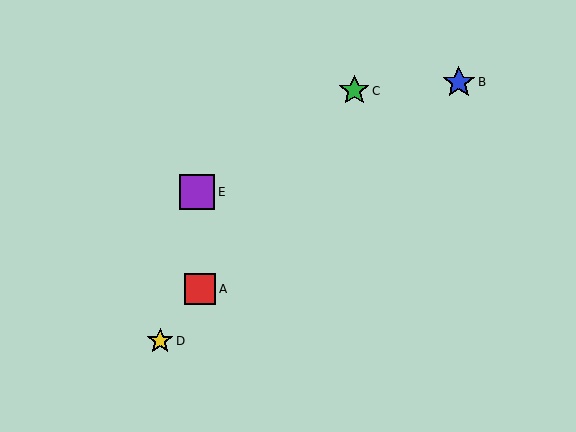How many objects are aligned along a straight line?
3 objects (A, C, D) are aligned along a straight line.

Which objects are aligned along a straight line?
Objects A, C, D are aligned along a straight line.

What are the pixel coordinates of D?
Object D is at (160, 341).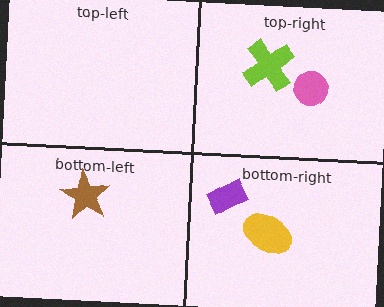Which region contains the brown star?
The bottom-left region.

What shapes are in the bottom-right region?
The purple rectangle, the yellow ellipse.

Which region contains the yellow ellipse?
The bottom-right region.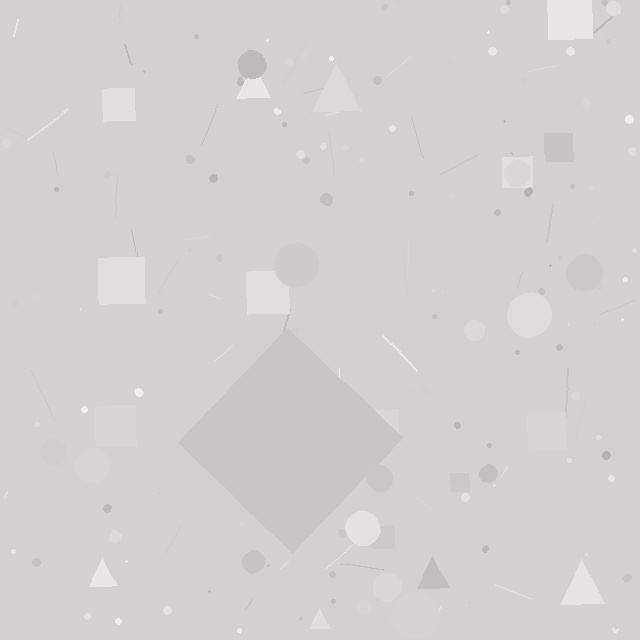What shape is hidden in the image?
A diamond is hidden in the image.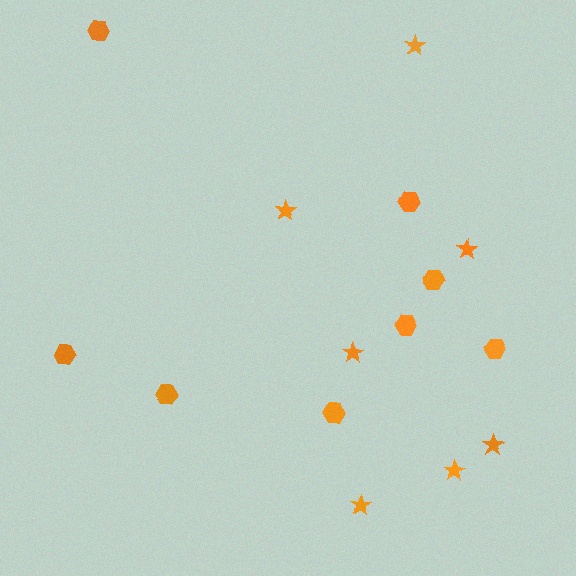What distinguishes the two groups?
There are 2 groups: one group of stars (7) and one group of hexagons (8).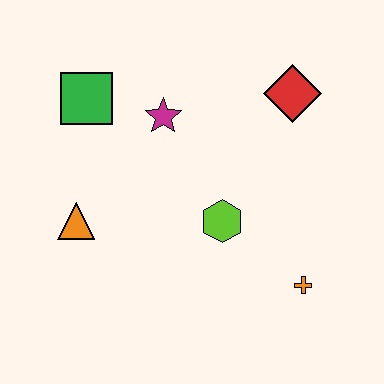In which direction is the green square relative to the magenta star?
The green square is to the left of the magenta star.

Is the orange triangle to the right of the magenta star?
No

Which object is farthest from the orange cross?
The green square is farthest from the orange cross.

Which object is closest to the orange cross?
The lime hexagon is closest to the orange cross.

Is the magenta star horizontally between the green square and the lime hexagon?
Yes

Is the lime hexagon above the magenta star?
No